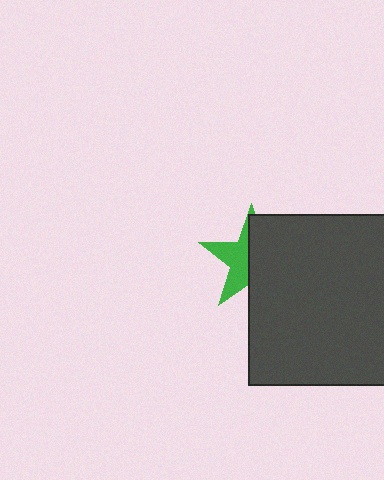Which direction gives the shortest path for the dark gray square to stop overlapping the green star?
Moving right gives the shortest separation.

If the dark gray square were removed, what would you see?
You would see the complete green star.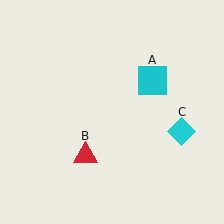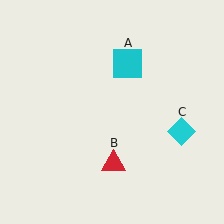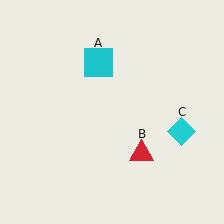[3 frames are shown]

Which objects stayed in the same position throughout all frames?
Cyan diamond (object C) remained stationary.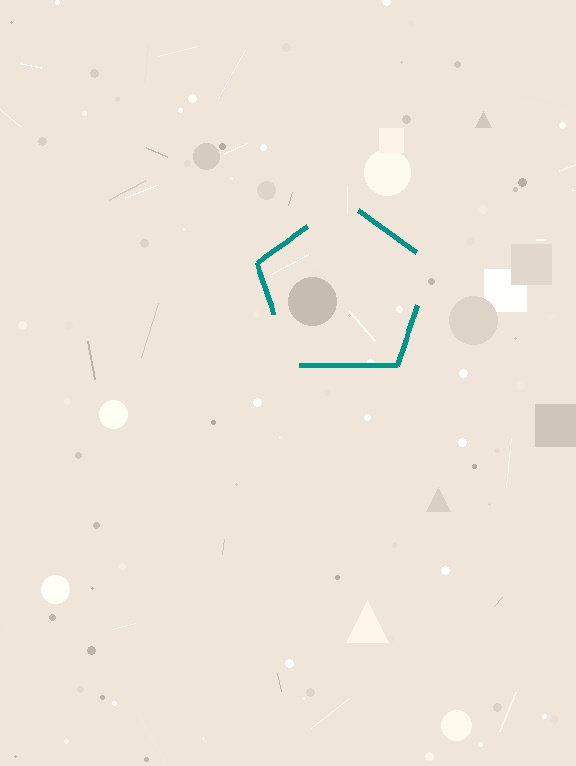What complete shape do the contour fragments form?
The contour fragments form a pentagon.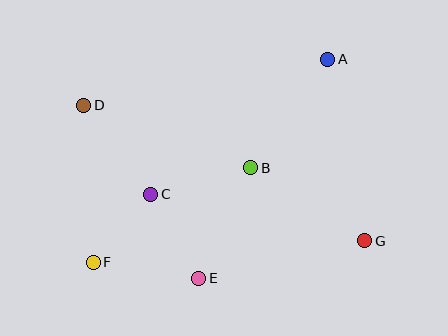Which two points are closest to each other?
Points C and F are closest to each other.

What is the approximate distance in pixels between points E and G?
The distance between E and G is approximately 170 pixels.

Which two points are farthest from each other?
Points D and G are farthest from each other.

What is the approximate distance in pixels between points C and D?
The distance between C and D is approximately 111 pixels.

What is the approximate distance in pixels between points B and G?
The distance between B and G is approximately 135 pixels.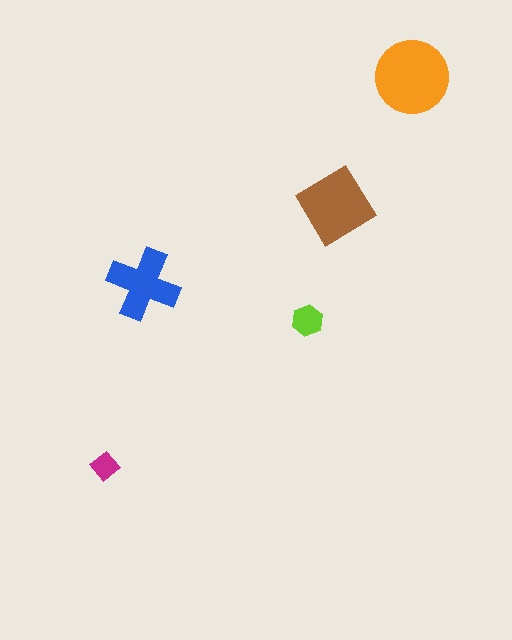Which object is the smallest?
The magenta diamond.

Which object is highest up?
The orange circle is topmost.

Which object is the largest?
The orange circle.